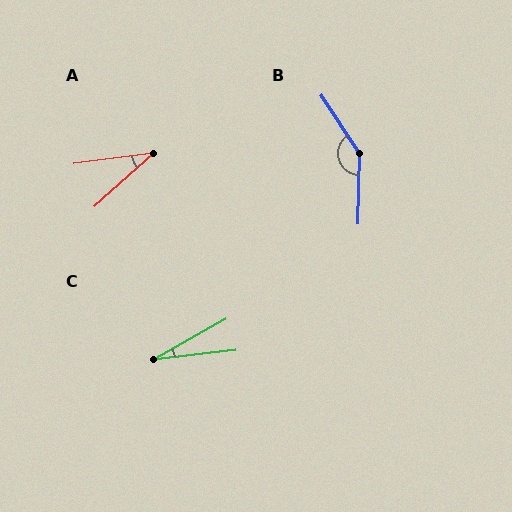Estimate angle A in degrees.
Approximately 35 degrees.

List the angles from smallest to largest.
C (23°), A (35°), B (145°).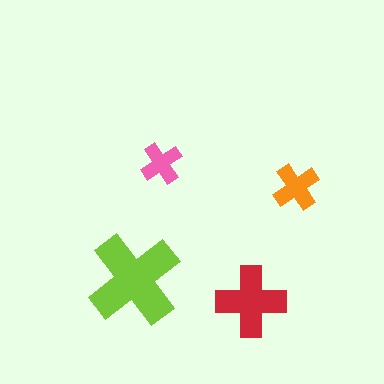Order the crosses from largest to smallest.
the lime one, the red one, the orange one, the pink one.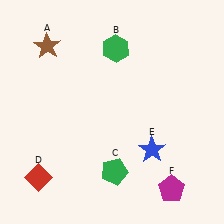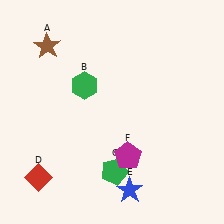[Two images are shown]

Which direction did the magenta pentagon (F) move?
The magenta pentagon (F) moved left.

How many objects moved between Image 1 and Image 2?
3 objects moved between the two images.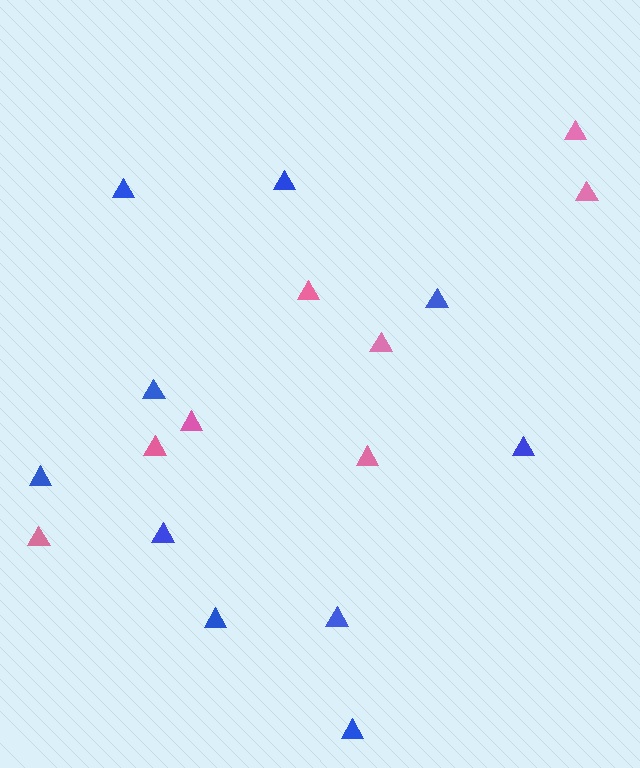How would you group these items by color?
There are 2 groups: one group of blue triangles (10) and one group of pink triangles (8).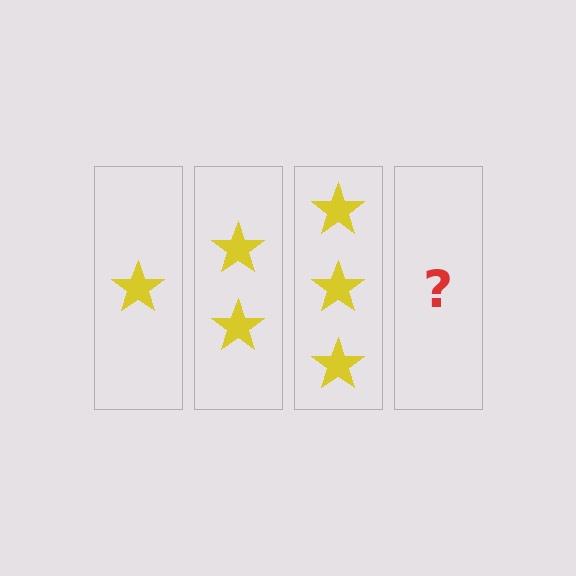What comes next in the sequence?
The next element should be 4 stars.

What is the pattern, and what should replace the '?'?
The pattern is that each step adds one more star. The '?' should be 4 stars.